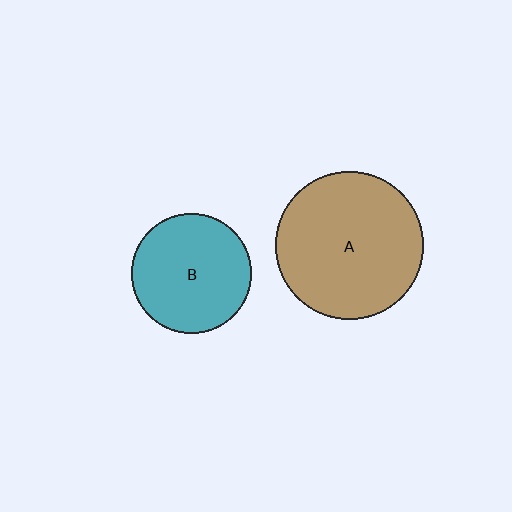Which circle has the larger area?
Circle A (brown).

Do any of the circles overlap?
No, none of the circles overlap.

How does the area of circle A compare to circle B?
Approximately 1.5 times.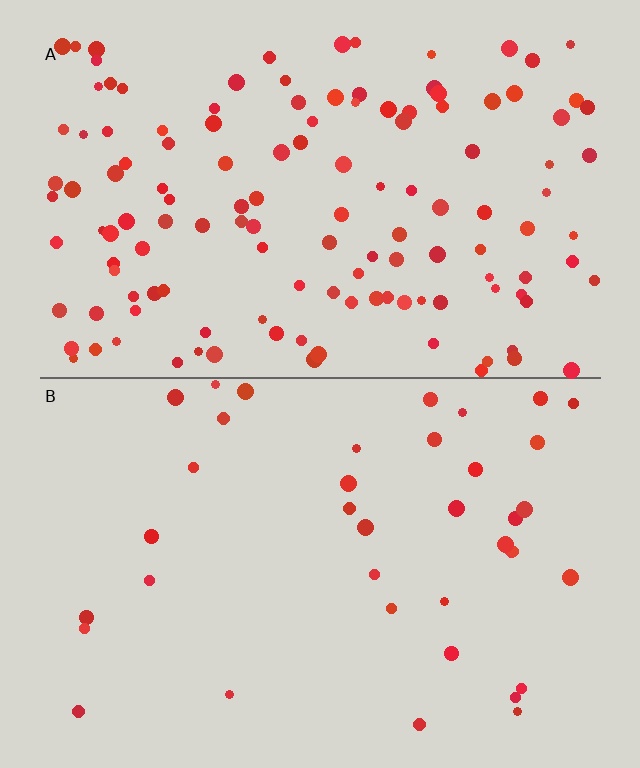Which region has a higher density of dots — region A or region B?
A (the top).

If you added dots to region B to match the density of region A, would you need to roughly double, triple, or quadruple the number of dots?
Approximately triple.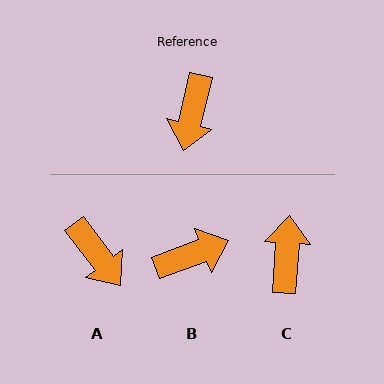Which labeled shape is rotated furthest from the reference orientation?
C, about 170 degrees away.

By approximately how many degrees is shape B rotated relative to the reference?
Approximately 124 degrees counter-clockwise.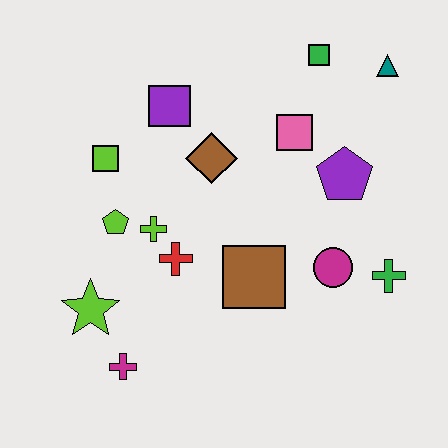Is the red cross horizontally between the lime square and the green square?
Yes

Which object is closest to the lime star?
The magenta cross is closest to the lime star.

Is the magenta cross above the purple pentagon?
No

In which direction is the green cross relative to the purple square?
The green cross is to the right of the purple square.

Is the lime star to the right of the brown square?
No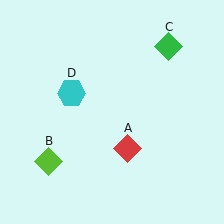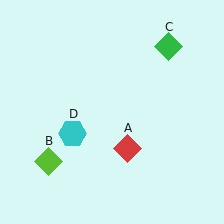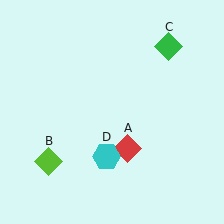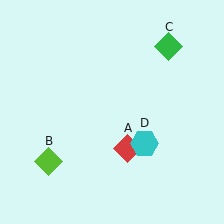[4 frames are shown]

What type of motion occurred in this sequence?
The cyan hexagon (object D) rotated counterclockwise around the center of the scene.